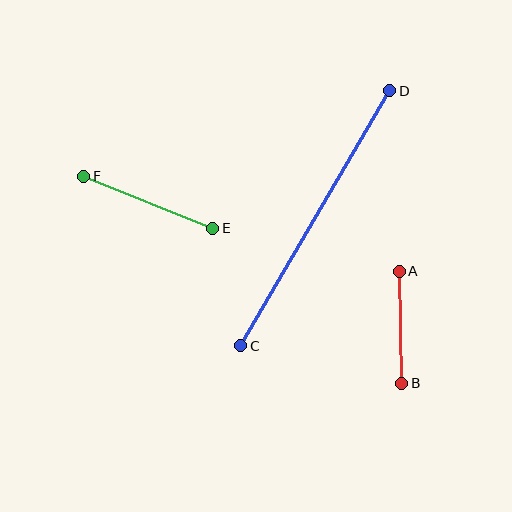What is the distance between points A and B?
The distance is approximately 112 pixels.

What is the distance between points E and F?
The distance is approximately 139 pixels.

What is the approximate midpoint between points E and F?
The midpoint is at approximately (148, 202) pixels.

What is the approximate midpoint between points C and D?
The midpoint is at approximately (315, 218) pixels.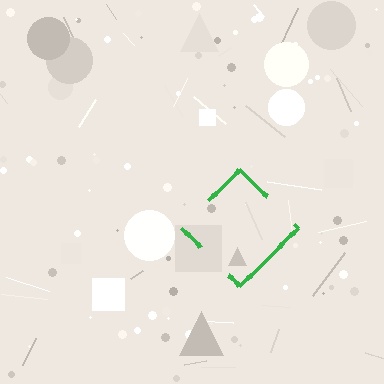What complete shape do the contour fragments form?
The contour fragments form a diamond.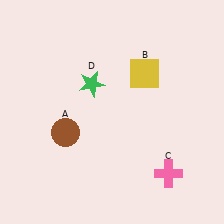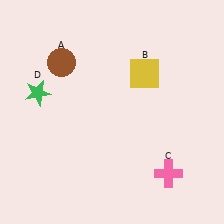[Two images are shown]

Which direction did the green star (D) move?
The green star (D) moved left.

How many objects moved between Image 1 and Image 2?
2 objects moved between the two images.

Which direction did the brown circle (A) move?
The brown circle (A) moved up.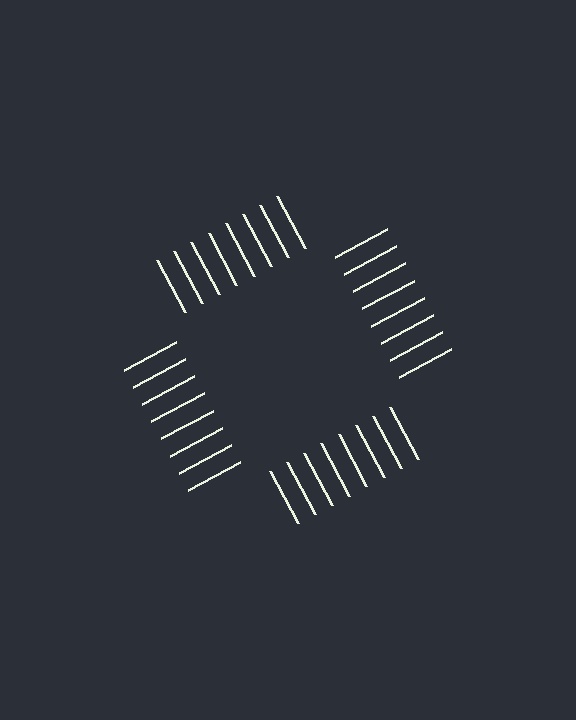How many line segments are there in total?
32 — 8 along each of the 4 edges.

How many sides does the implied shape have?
4 sides — the line-ends trace a square.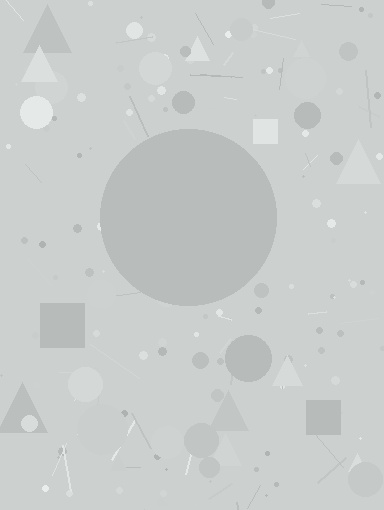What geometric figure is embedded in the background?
A circle is embedded in the background.